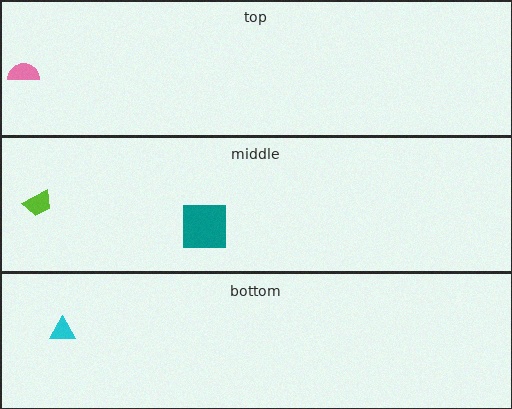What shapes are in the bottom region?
The cyan triangle.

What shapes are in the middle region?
The lime trapezoid, the teal square.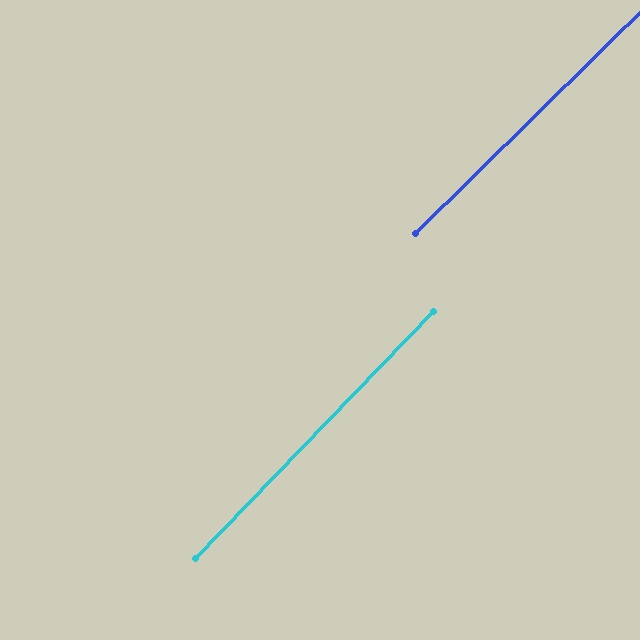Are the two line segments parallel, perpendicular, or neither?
Parallel — their directions differ by only 1.4°.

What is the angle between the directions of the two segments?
Approximately 1 degree.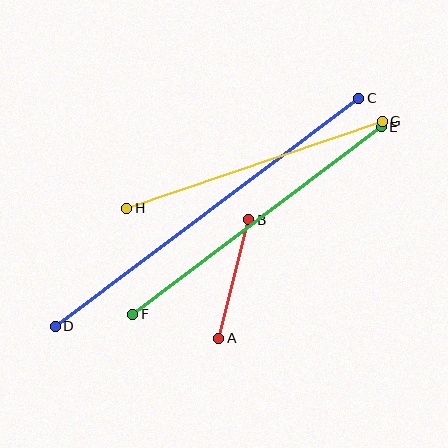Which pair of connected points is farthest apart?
Points C and D are farthest apart.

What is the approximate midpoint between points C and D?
The midpoint is at approximately (207, 212) pixels.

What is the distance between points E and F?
The distance is approximately 311 pixels.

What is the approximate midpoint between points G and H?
The midpoint is at approximately (255, 165) pixels.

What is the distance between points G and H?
The distance is approximately 270 pixels.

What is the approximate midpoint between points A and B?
The midpoint is at approximately (234, 279) pixels.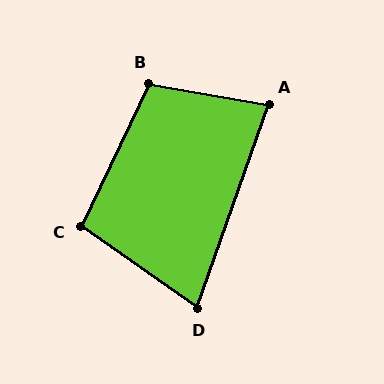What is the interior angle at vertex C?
Approximately 100 degrees (obtuse).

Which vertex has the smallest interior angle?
D, at approximately 74 degrees.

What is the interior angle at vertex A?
Approximately 80 degrees (acute).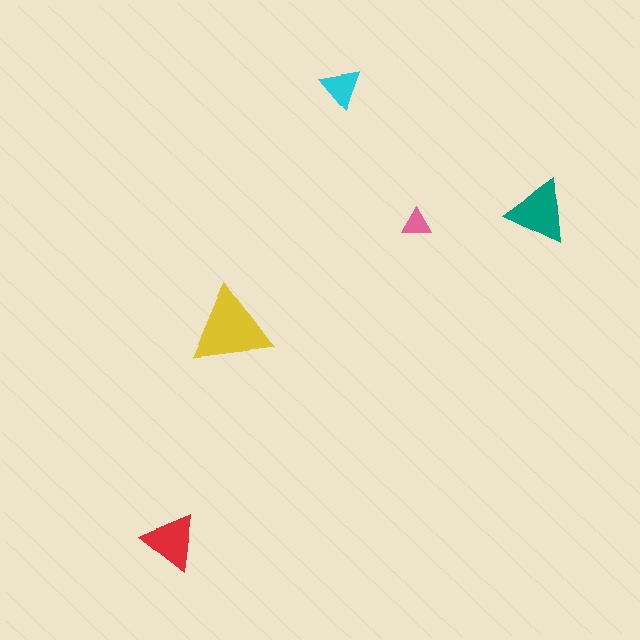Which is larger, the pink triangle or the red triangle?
The red one.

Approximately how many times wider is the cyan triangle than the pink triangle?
About 1.5 times wider.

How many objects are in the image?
There are 5 objects in the image.